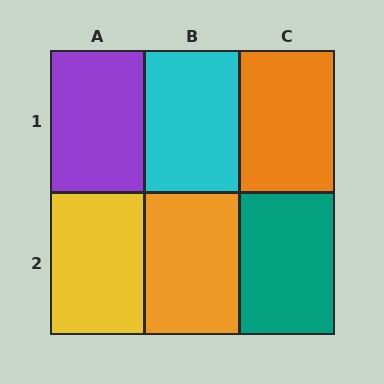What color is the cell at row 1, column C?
Orange.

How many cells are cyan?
1 cell is cyan.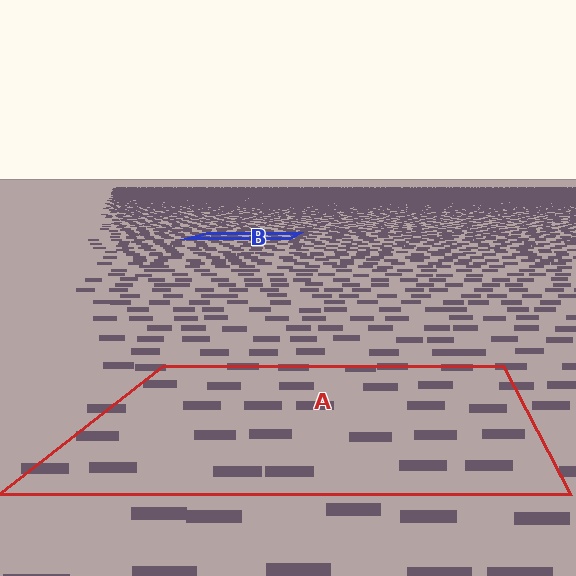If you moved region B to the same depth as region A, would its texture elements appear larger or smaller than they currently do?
They would appear larger. At a closer depth, the same texture elements are projected at a bigger on-screen size.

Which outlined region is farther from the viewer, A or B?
Region B is farther from the viewer — the texture elements inside it appear smaller and more densely packed.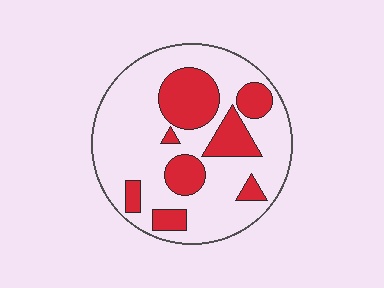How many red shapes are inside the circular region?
8.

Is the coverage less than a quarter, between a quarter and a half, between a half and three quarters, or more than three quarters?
Between a quarter and a half.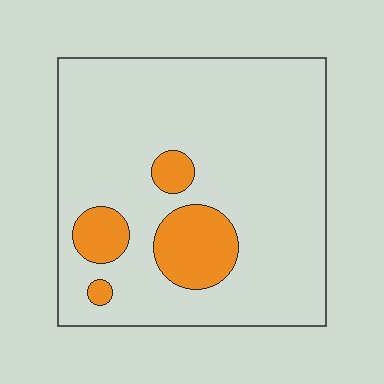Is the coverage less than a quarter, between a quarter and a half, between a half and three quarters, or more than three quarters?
Less than a quarter.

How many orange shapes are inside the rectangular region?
4.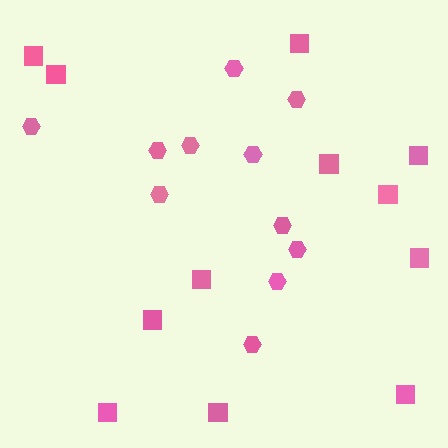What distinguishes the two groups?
There are 2 groups: one group of squares (12) and one group of hexagons (11).